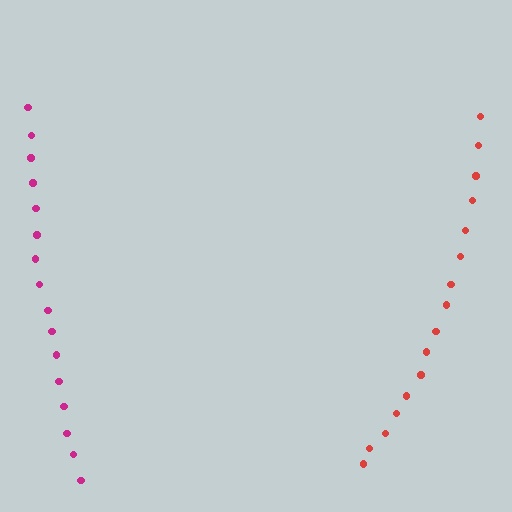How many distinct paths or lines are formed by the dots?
There are 2 distinct paths.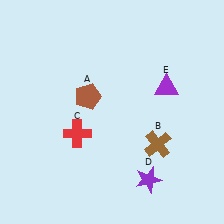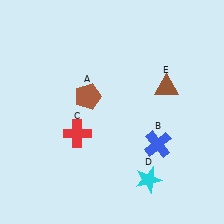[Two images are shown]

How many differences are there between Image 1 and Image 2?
There are 3 differences between the two images.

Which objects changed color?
B changed from brown to blue. D changed from purple to cyan. E changed from purple to brown.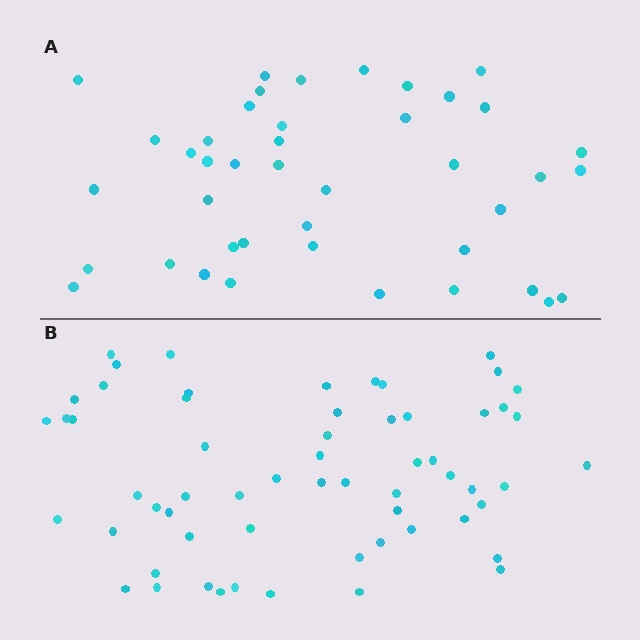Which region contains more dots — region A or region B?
Region B (the bottom region) has more dots.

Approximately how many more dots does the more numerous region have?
Region B has approximately 20 more dots than region A.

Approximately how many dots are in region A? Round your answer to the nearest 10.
About 40 dots. (The exact count is 42, which rounds to 40.)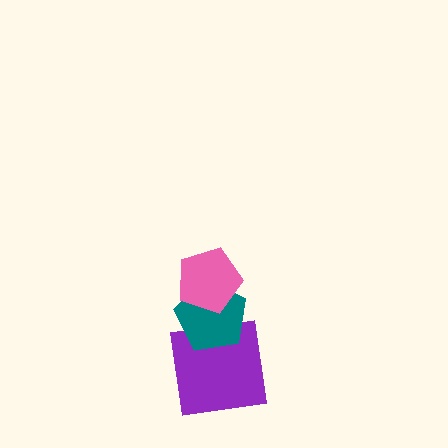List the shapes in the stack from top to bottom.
From top to bottom: the pink pentagon, the teal pentagon, the purple square.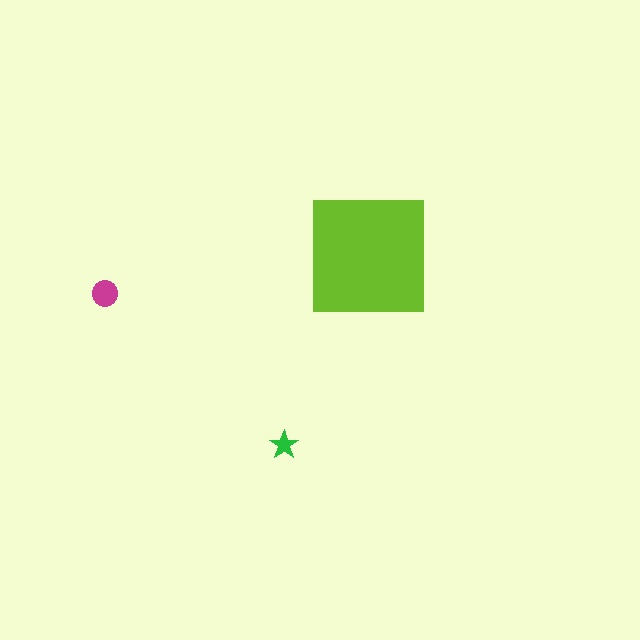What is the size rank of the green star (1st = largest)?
3rd.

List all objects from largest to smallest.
The lime square, the magenta circle, the green star.